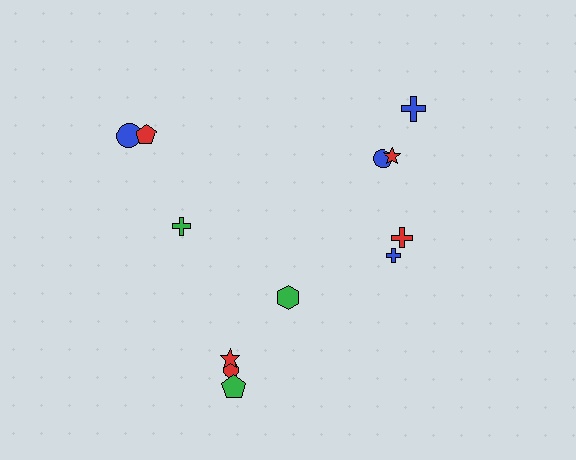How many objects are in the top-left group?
There are 3 objects.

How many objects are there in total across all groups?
There are 12 objects.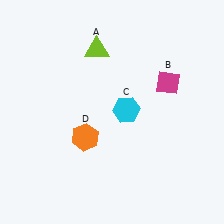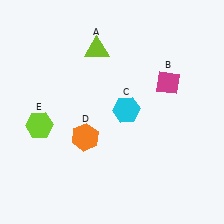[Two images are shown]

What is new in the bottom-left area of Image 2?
A lime hexagon (E) was added in the bottom-left area of Image 2.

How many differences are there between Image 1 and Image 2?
There is 1 difference between the two images.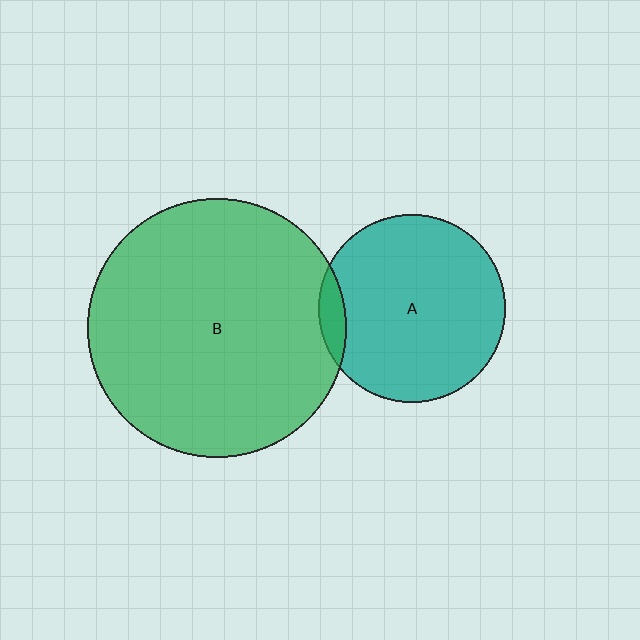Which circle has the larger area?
Circle B (green).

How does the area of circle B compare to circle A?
Approximately 1.9 times.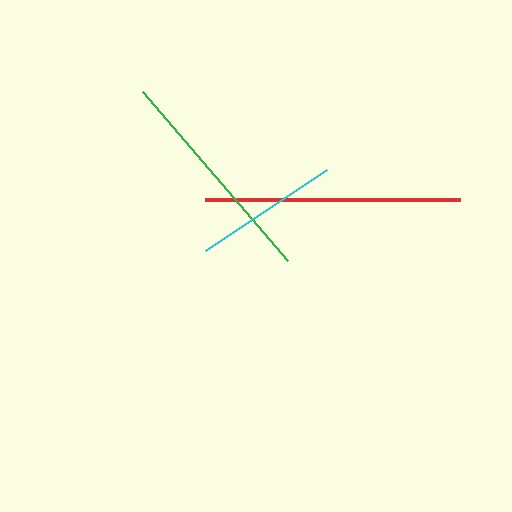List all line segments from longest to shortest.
From longest to shortest: red, green, cyan.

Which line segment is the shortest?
The cyan line is the shortest at approximately 146 pixels.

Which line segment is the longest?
The red line is the longest at approximately 255 pixels.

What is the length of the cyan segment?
The cyan segment is approximately 146 pixels long.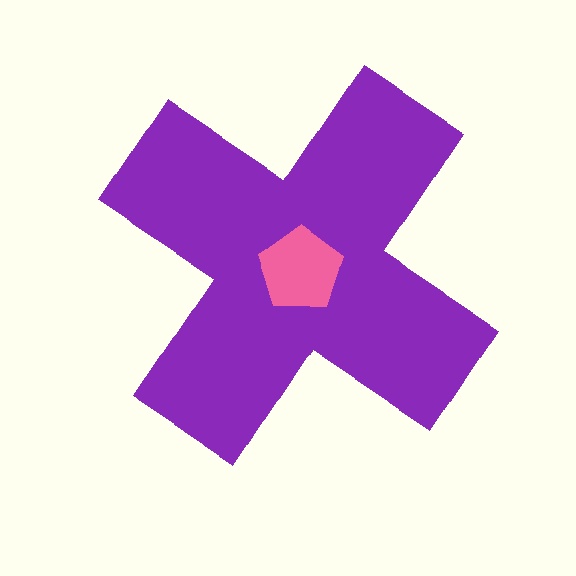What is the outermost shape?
The purple cross.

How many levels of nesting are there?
2.